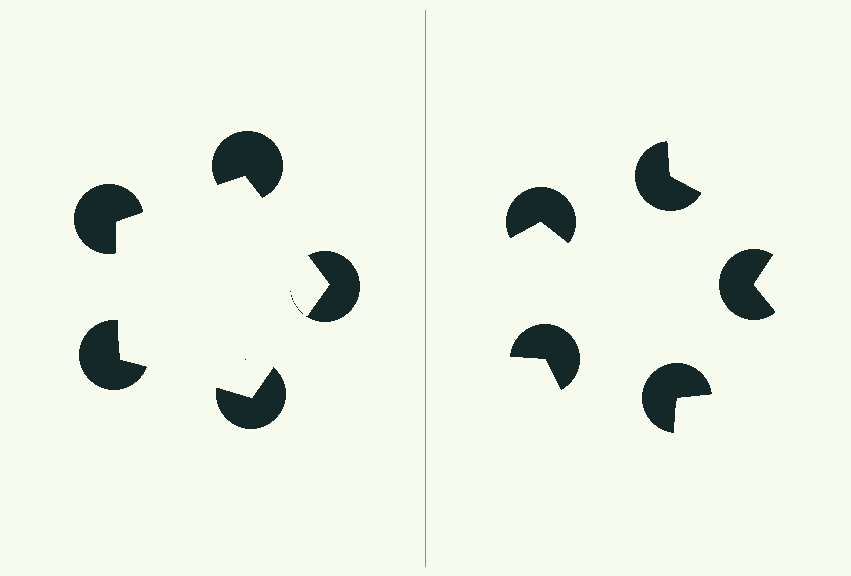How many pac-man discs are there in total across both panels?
10 — 5 on each side.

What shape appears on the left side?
An illusory pentagon.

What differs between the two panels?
The pac-man discs are positioned identically on both sides; only the wedge orientations differ. On the left they align to a pentagon; on the right they are misaligned.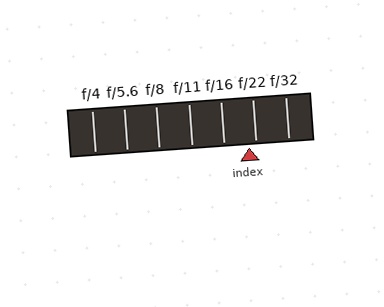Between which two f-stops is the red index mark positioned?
The index mark is between f/16 and f/22.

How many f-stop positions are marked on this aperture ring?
There are 7 f-stop positions marked.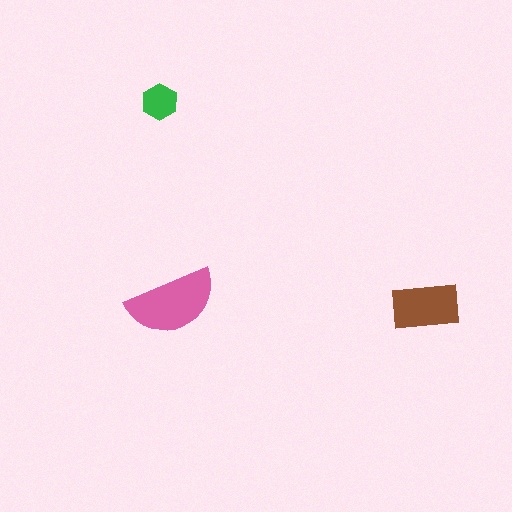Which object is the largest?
The pink semicircle.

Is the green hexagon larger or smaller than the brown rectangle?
Smaller.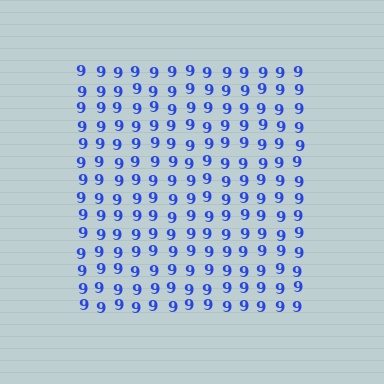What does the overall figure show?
The overall figure shows a square.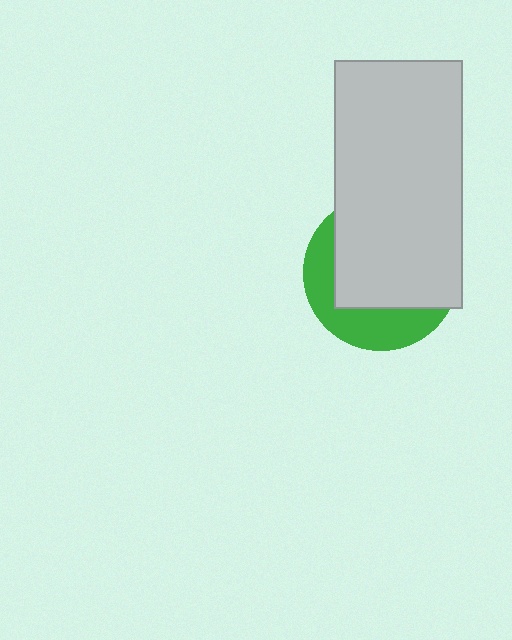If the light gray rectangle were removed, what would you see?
You would see the complete green circle.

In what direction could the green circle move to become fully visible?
The green circle could move toward the lower-left. That would shift it out from behind the light gray rectangle entirely.